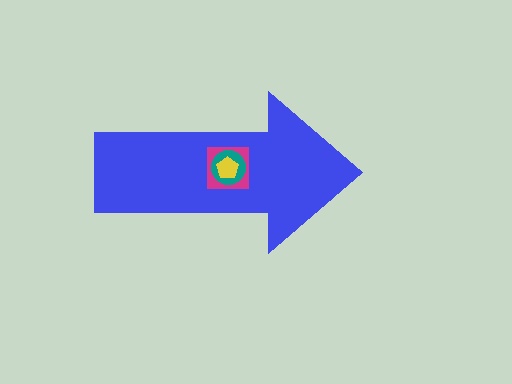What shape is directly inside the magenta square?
The teal circle.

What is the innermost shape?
The yellow pentagon.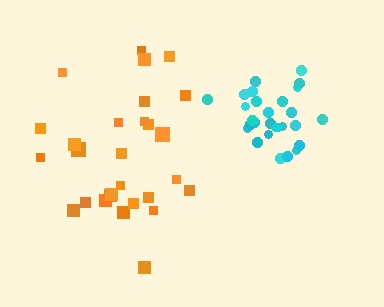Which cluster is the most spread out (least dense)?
Orange.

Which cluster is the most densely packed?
Cyan.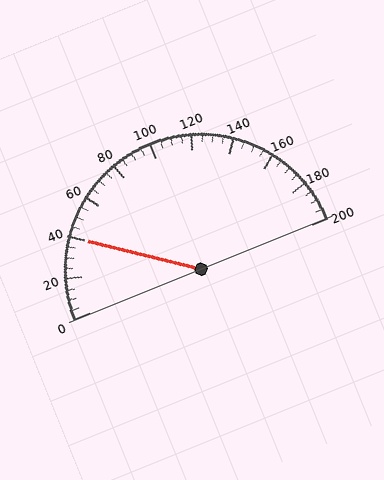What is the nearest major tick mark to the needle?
The nearest major tick mark is 40.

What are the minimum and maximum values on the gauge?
The gauge ranges from 0 to 200.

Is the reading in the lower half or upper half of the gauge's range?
The reading is in the lower half of the range (0 to 200).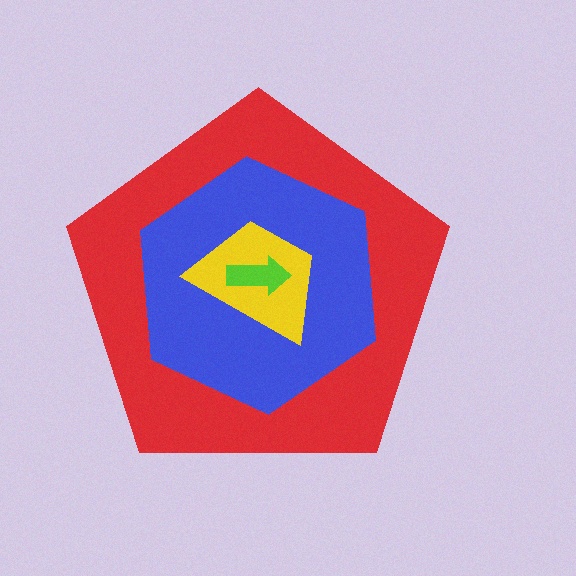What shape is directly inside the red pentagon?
The blue hexagon.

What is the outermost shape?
The red pentagon.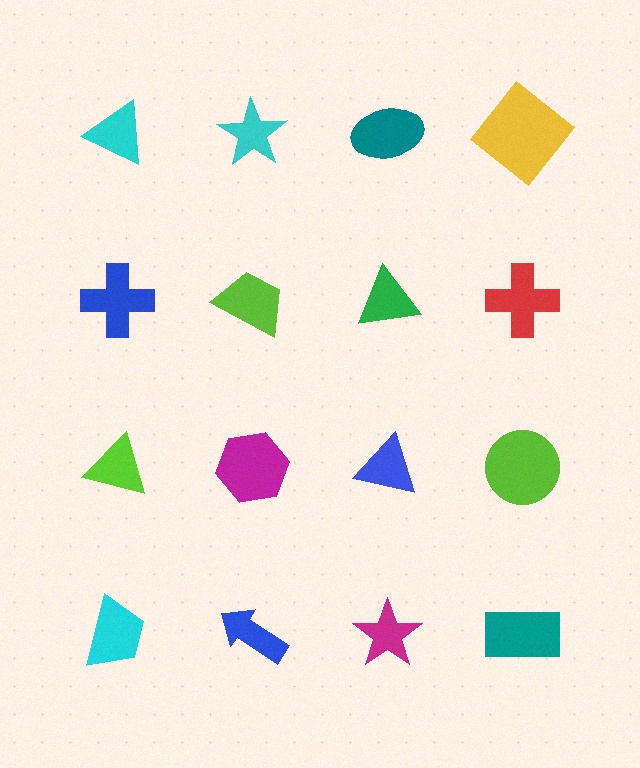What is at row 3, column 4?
A lime circle.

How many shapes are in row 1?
4 shapes.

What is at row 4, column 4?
A teal rectangle.